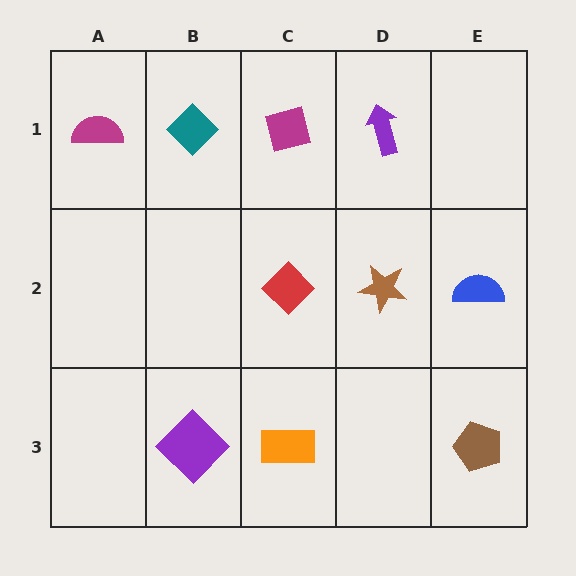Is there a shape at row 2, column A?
No, that cell is empty.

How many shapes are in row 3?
3 shapes.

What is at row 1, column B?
A teal diamond.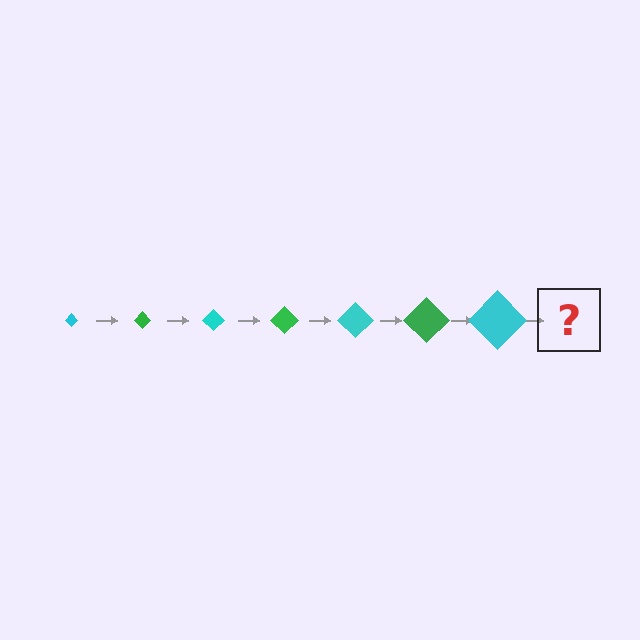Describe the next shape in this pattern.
It should be a green diamond, larger than the previous one.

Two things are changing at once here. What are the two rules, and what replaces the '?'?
The two rules are that the diamond grows larger each step and the color cycles through cyan and green. The '?' should be a green diamond, larger than the previous one.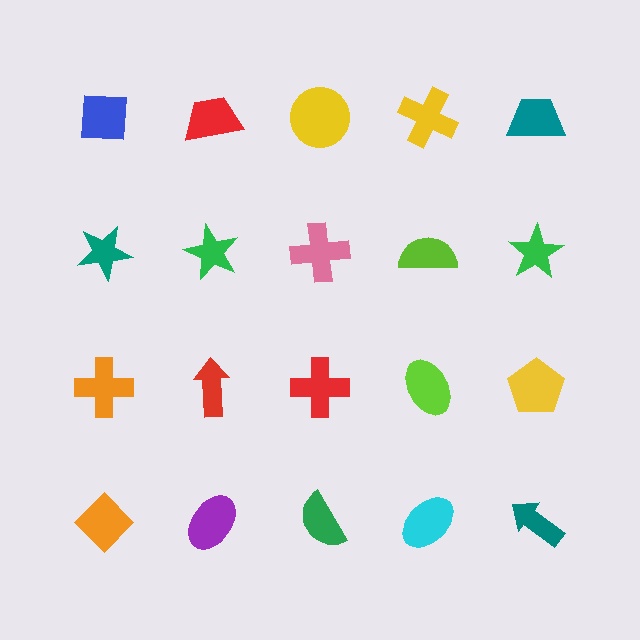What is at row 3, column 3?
A red cross.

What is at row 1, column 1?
A blue square.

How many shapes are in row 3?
5 shapes.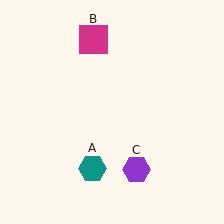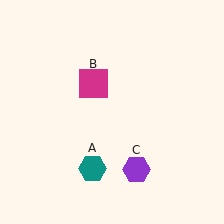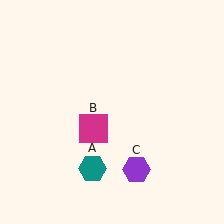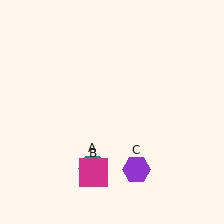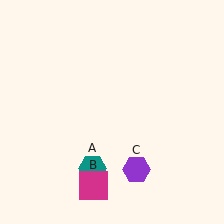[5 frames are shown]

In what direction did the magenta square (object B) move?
The magenta square (object B) moved down.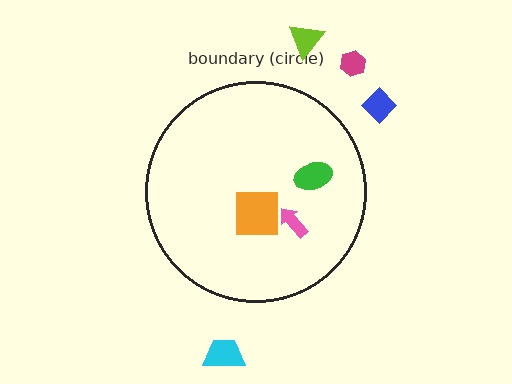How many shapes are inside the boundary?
3 inside, 4 outside.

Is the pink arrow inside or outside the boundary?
Inside.